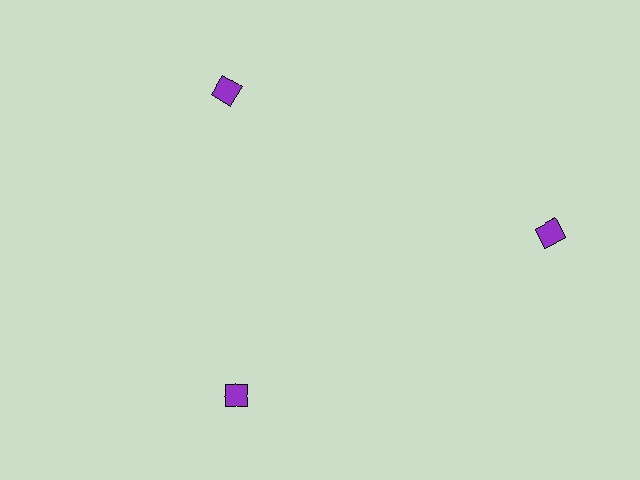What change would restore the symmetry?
The symmetry would be restored by moving it inward, back onto the ring so that all 3 diamonds sit at equal angles and equal distance from the center.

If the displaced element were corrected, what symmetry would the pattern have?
It would have 3-fold rotational symmetry — the pattern would map onto itself every 120 degrees.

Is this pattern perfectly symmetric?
No. The 3 purple diamonds are arranged in a ring, but one element near the 3 o'clock position is pushed outward from the center, breaking the 3-fold rotational symmetry.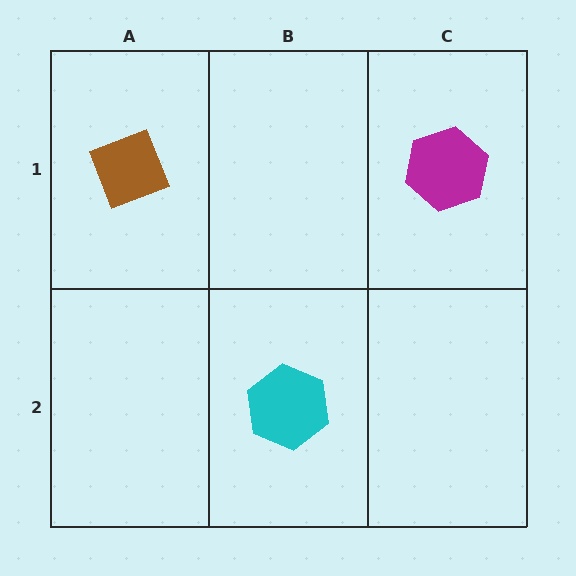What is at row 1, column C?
A magenta hexagon.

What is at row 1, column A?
A brown diamond.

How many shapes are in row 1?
2 shapes.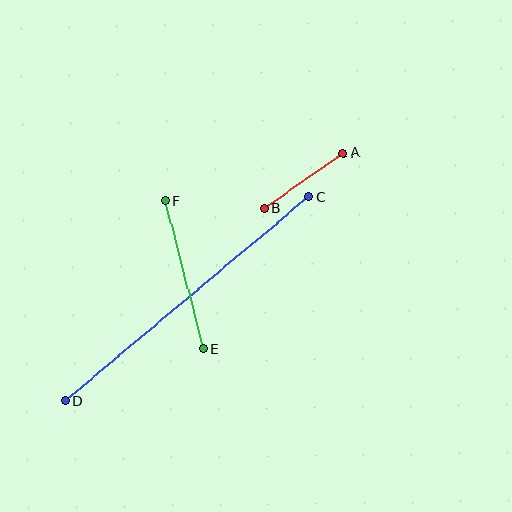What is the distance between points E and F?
The distance is approximately 152 pixels.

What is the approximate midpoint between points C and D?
The midpoint is at approximately (187, 299) pixels.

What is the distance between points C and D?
The distance is approximately 317 pixels.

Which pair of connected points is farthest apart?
Points C and D are farthest apart.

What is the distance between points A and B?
The distance is approximately 96 pixels.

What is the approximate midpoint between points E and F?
The midpoint is at approximately (185, 275) pixels.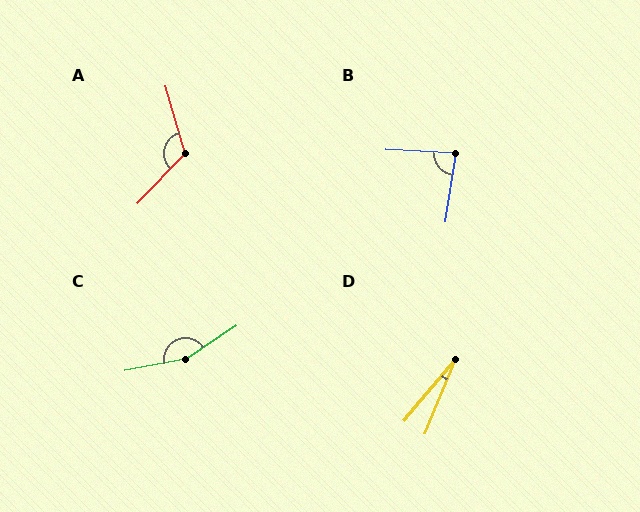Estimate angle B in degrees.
Approximately 84 degrees.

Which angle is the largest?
C, at approximately 157 degrees.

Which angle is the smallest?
D, at approximately 17 degrees.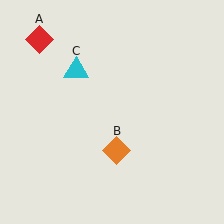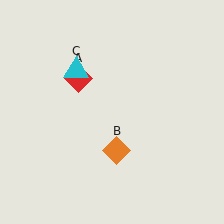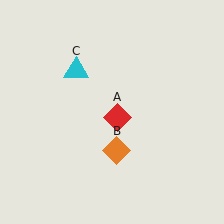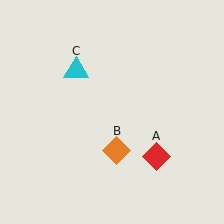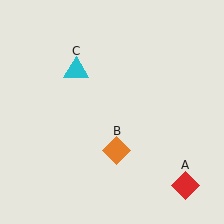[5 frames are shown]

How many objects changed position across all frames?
1 object changed position: red diamond (object A).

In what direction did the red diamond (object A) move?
The red diamond (object A) moved down and to the right.